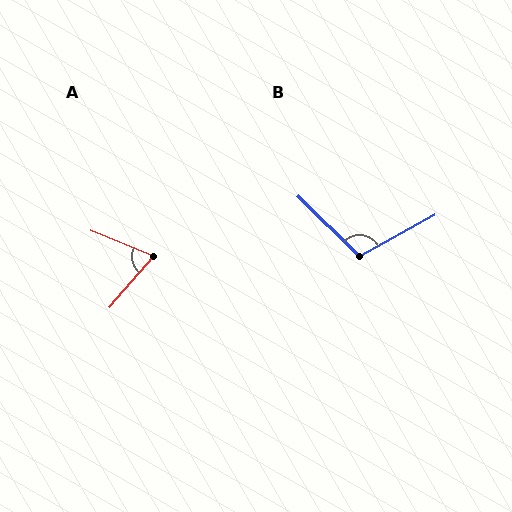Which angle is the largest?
B, at approximately 106 degrees.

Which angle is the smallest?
A, at approximately 71 degrees.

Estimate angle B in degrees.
Approximately 106 degrees.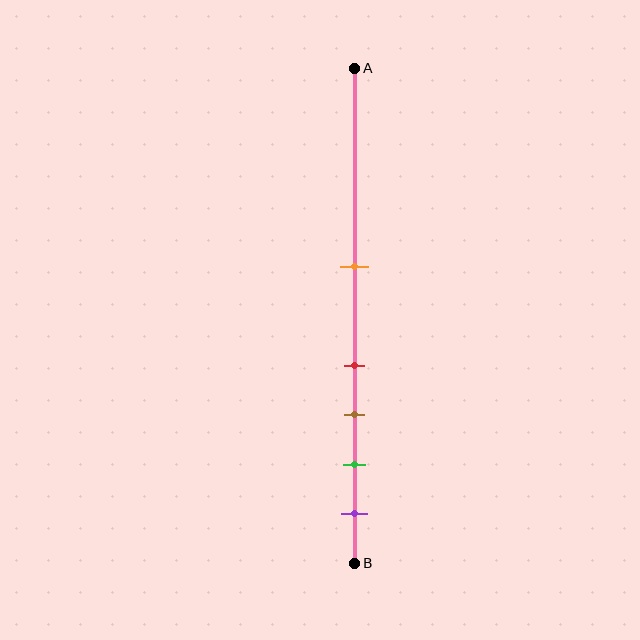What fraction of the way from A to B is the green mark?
The green mark is approximately 80% (0.8) of the way from A to B.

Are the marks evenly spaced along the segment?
No, the marks are not evenly spaced.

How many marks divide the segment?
There are 5 marks dividing the segment.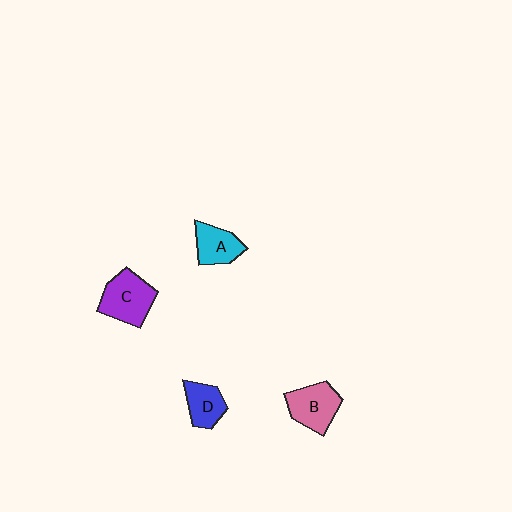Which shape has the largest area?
Shape C (purple).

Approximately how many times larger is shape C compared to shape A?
Approximately 1.4 times.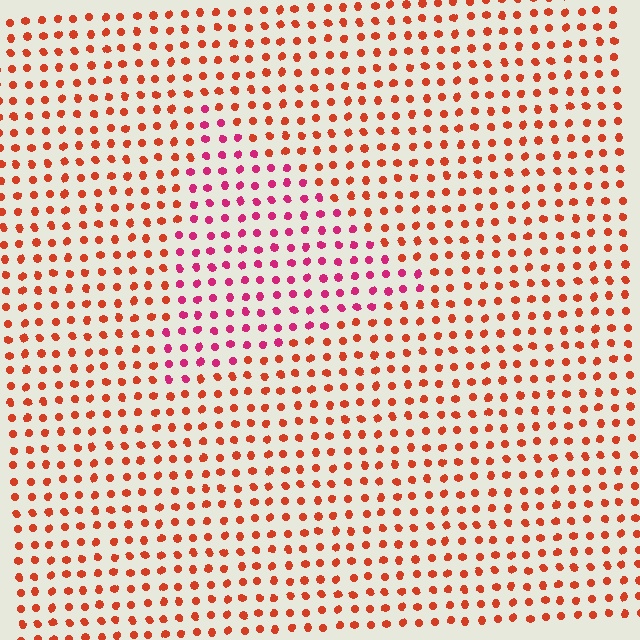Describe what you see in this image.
The image is filled with small red elements in a uniform arrangement. A triangle-shaped region is visible where the elements are tinted to a slightly different hue, forming a subtle color boundary.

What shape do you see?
I see a triangle.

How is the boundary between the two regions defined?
The boundary is defined purely by a slight shift in hue (about 39 degrees). Spacing, size, and orientation are identical on both sides.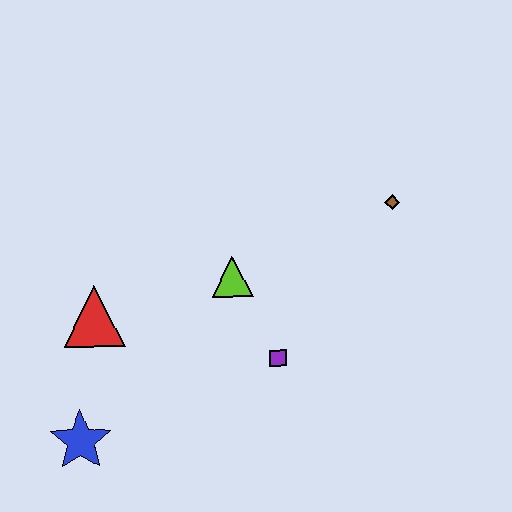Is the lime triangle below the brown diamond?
Yes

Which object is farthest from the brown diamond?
The blue star is farthest from the brown diamond.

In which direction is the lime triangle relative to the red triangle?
The lime triangle is to the right of the red triangle.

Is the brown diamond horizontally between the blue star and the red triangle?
No